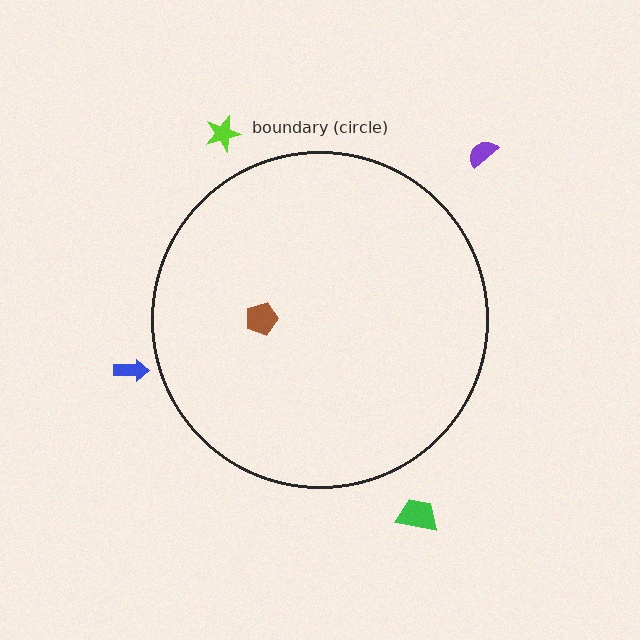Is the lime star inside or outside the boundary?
Outside.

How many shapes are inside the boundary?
1 inside, 4 outside.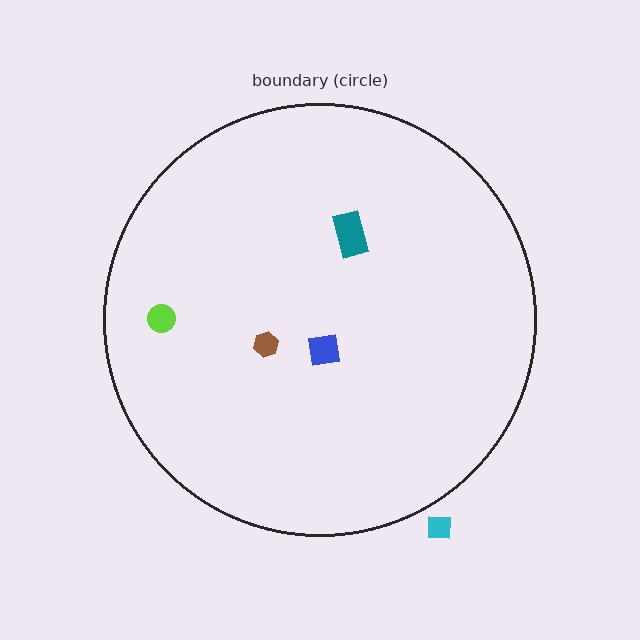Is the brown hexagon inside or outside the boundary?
Inside.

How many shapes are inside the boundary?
4 inside, 1 outside.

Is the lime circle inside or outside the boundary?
Inside.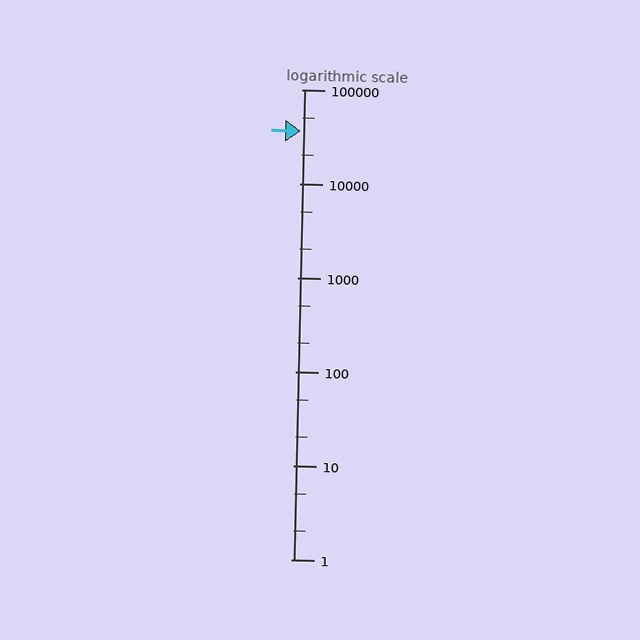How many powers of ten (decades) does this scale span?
The scale spans 5 decades, from 1 to 100000.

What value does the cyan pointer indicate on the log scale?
The pointer indicates approximately 36000.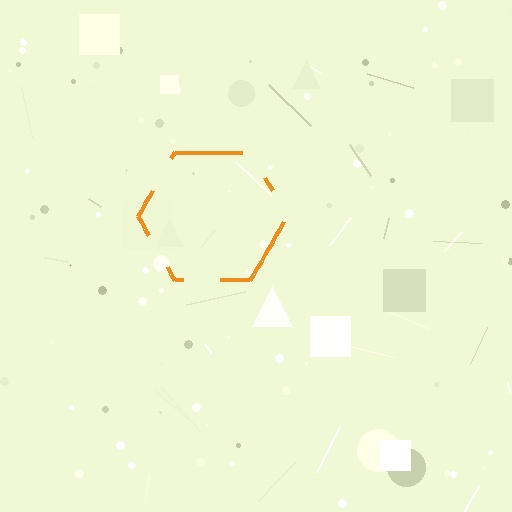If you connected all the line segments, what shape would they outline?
They would outline a hexagon.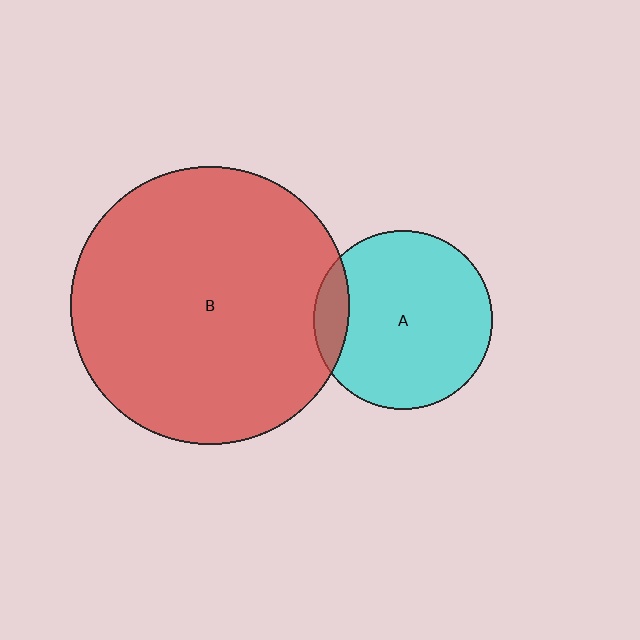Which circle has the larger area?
Circle B (red).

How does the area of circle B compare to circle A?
Approximately 2.4 times.